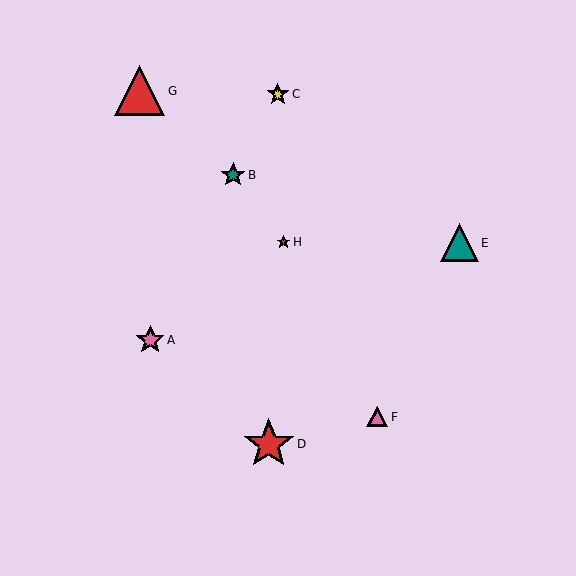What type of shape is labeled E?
Shape E is a teal triangle.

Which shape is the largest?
The red star (labeled D) is the largest.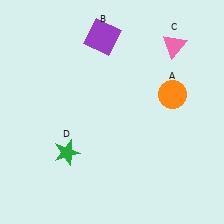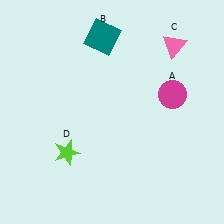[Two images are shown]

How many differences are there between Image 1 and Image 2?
There are 3 differences between the two images.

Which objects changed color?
A changed from orange to magenta. B changed from purple to teal. D changed from green to lime.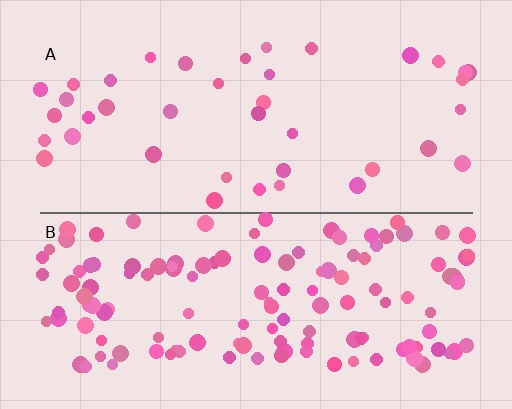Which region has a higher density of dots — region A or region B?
B (the bottom).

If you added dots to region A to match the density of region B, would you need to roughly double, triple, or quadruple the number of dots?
Approximately triple.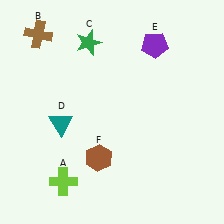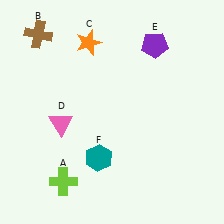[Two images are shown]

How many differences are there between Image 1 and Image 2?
There are 3 differences between the two images.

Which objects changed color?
C changed from green to orange. D changed from teal to pink. F changed from brown to teal.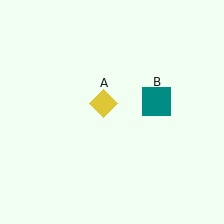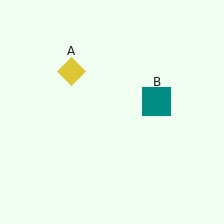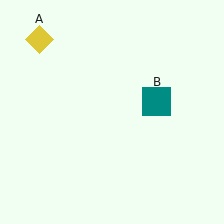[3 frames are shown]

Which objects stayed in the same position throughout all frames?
Teal square (object B) remained stationary.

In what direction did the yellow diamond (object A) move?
The yellow diamond (object A) moved up and to the left.